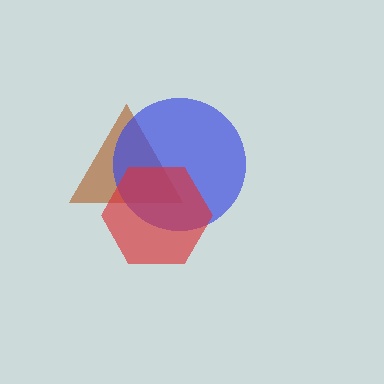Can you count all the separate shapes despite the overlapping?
Yes, there are 3 separate shapes.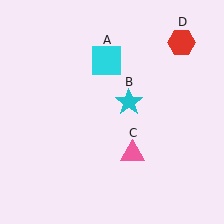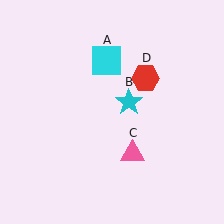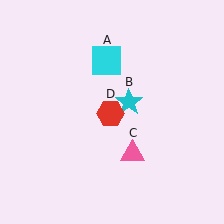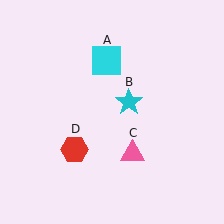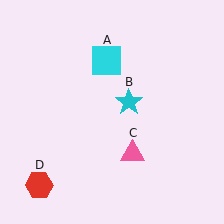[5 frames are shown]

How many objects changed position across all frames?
1 object changed position: red hexagon (object D).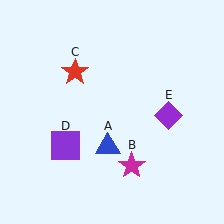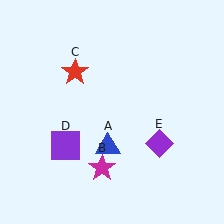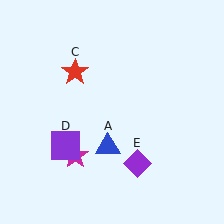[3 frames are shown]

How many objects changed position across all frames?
2 objects changed position: magenta star (object B), purple diamond (object E).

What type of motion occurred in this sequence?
The magenta star (object B), purple diamond (object E) rotated clockwise around the center of the scene.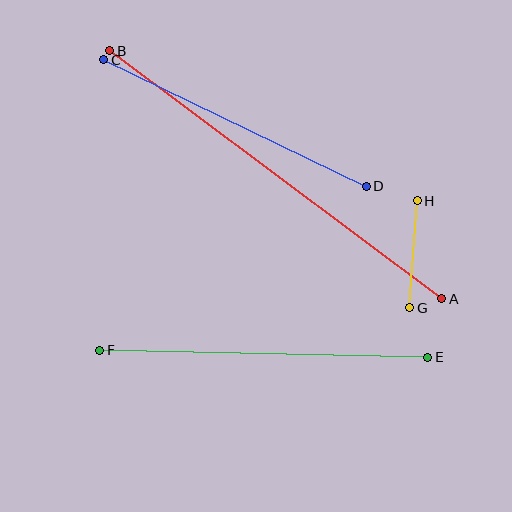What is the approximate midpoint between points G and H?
The midpoint is at approximately (413, 254) pixels.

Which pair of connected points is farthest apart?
Points A and B are farthest apart.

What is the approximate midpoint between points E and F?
The midpoint is at approximately (264, 354) pixels.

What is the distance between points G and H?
The distance is approximately 107 pixels.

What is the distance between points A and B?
The distance is approximately 414 pixels.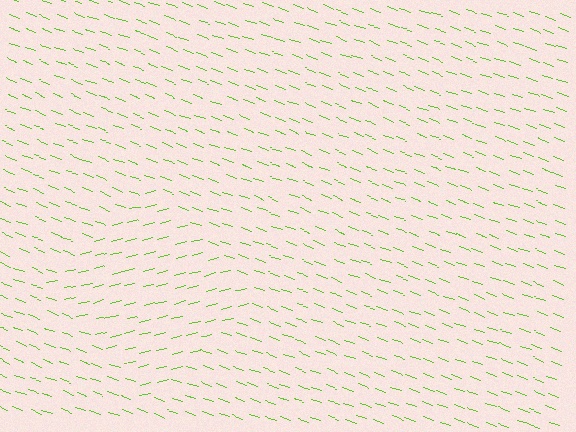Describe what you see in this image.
The image is filled with small lime line segments. A diamond region in the image has lines oriented differently from the surrounding lines, creating a visible texture boundary.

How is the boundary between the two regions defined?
The boundary is defined purely by a change in line orientation (approximately 34 degrees difference). All lines are the same color and thickness.